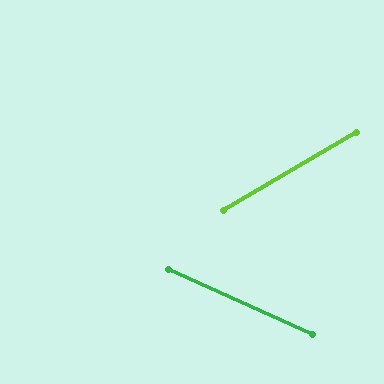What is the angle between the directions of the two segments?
Approximately 55 degrees.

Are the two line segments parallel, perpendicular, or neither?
Neither parallel nor perpendicular — they differ by about 55°.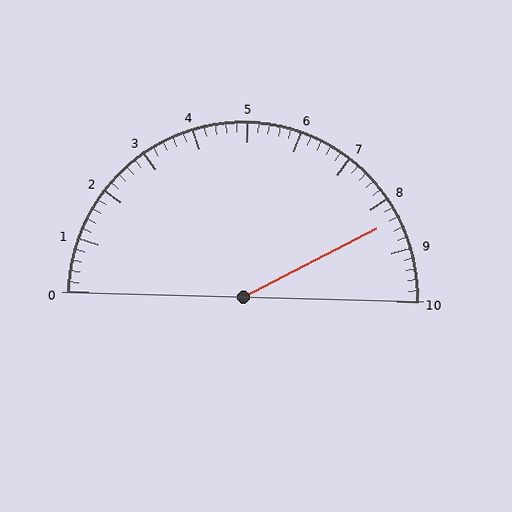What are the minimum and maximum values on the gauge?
The gauge ranges from 0 to 10.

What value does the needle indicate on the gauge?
The needle indicates approximately 8.4.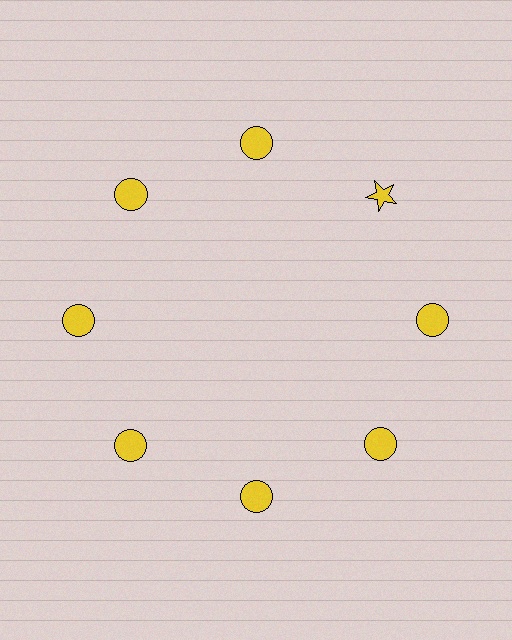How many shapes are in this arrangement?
There are 8 shapes arranged in a ring pattern.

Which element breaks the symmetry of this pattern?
The yellow star at roughly the 2 o'clock position breaks the symmetry. All other shapes are yellow circles.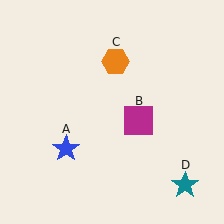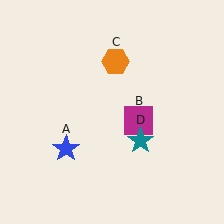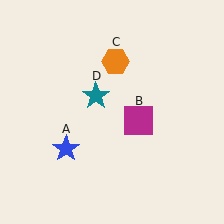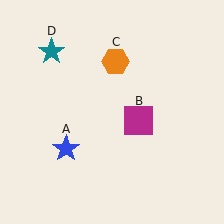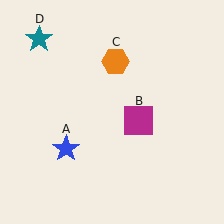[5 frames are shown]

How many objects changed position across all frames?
1 object changed position: teal star (object D).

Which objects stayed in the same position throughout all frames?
Blue star (object A) and magenta square (object B) and orange hexagon (object C) remained stationary.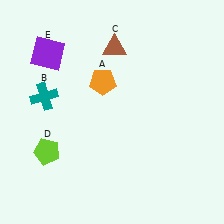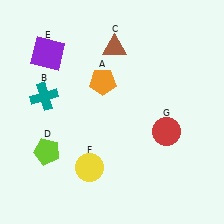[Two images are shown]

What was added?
A yellow circle (F), a red circle (G) were added in Image 2.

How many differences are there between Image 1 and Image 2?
There are 2 differences between the two images.